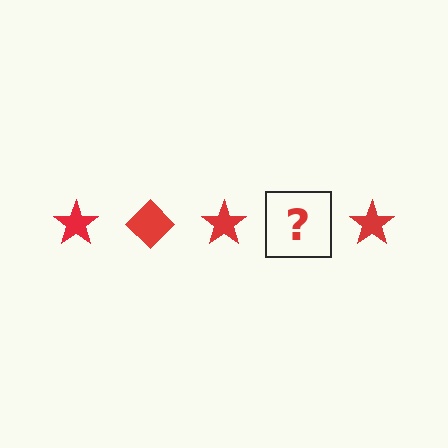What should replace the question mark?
The question mark should be replaced with a red diamond.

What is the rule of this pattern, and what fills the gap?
The rule is that the pattern cycles through star, diamond shapes in red. The gap should be filled with a red diamond.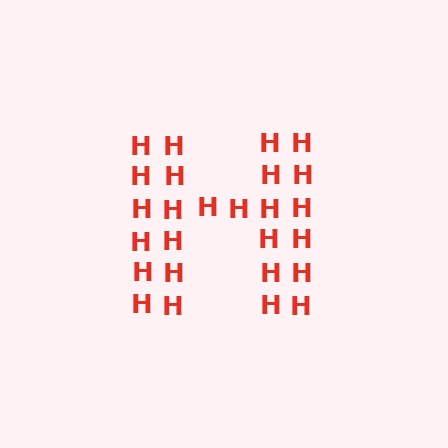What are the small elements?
The small elements are letter H's.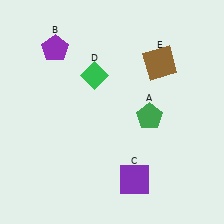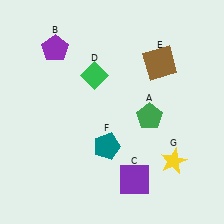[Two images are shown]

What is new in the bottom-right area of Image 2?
A yellow star (G) was added in the bottom-right area of Image 2.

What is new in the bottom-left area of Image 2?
A teal pentagon (F) was added in the bottom-left area of Image 2.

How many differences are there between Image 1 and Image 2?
There are 2 differences between the two images.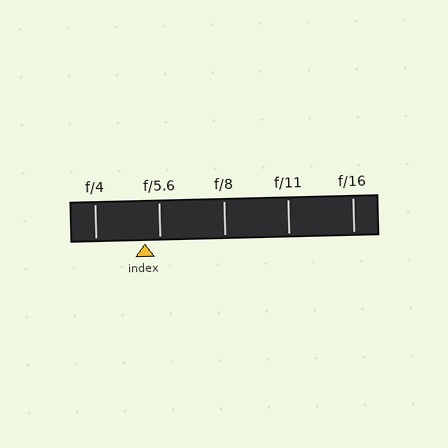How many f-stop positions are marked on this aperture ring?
There are 5 f-stop positions marked.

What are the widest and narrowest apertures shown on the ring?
The widest aperture shown is f/4 and the narrowest is f/16.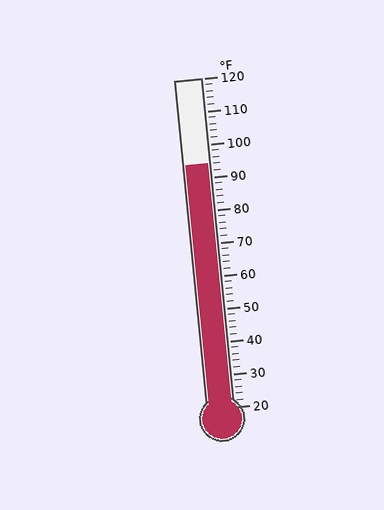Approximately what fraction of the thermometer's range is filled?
The thermometer is filled to approximately 75% of its range.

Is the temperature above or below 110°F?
The temperature is below 110°F.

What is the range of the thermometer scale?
The thermometer scale ranges from 20°F to 120°F.